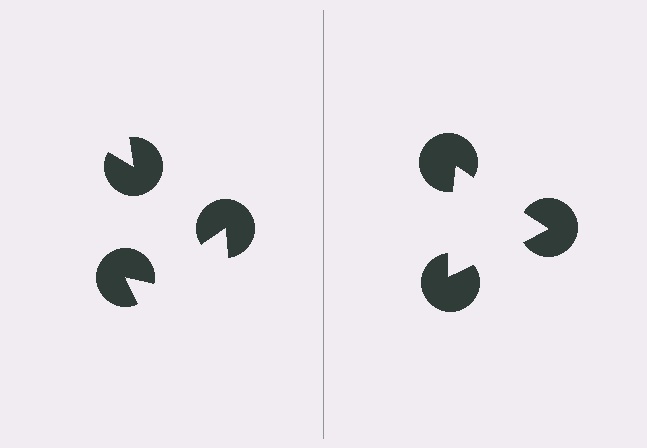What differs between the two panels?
The pac-man discs are positioned identically on both sides; only the wedge orientations differ. On the right they align to a triangle; on the left they are misaligned.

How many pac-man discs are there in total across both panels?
6 — 3 on each side.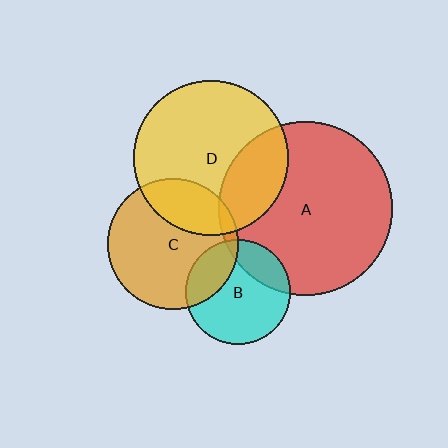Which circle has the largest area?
Circle A (red).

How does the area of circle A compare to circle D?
Approximately 1.3 times.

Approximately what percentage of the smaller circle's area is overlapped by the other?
Approximately 20%.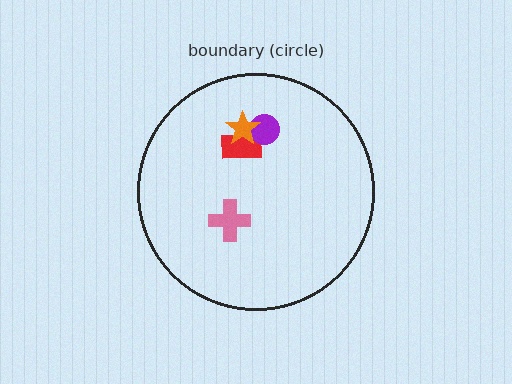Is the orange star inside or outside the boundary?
Inside.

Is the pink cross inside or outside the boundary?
Inside.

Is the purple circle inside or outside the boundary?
Inside.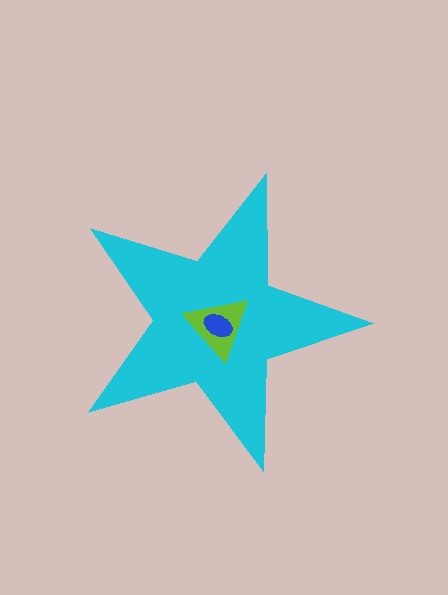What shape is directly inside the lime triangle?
The blue ellipse.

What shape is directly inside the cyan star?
The lime triangle.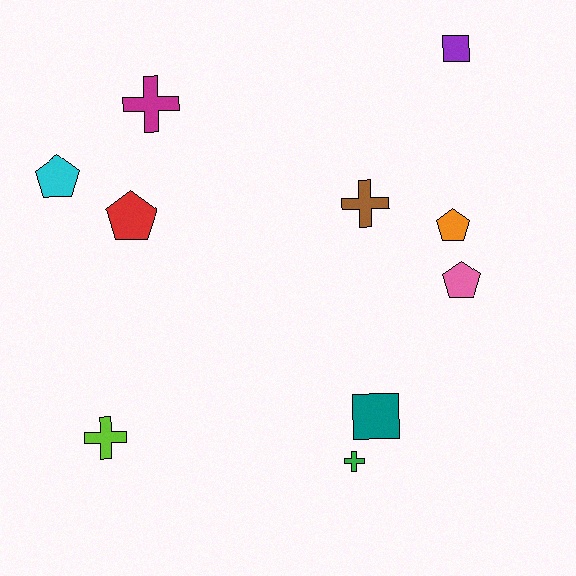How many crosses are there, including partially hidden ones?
There are 4 crosses.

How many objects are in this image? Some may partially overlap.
There are 10 objects.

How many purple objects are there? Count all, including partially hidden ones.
There is 1 purple object.